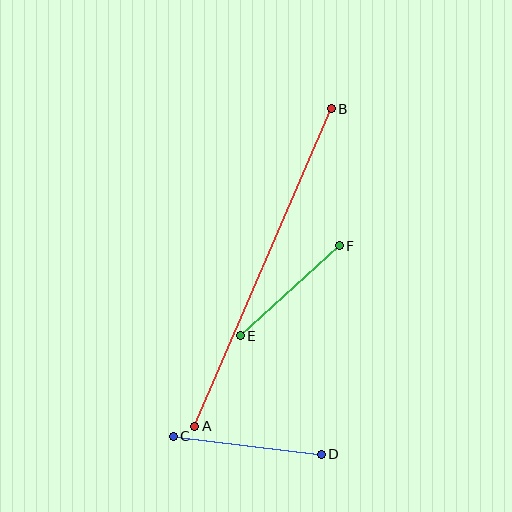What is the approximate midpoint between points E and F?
The midpoint is at approximately (290, 291) pixels.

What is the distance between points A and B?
The distance is approximately 346 pixels.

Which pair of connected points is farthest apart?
Points A and B are farthest apart.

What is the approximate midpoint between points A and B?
The midpoint is at approximately (263, 267) pixels.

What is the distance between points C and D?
The distance is approximately 149 pixels.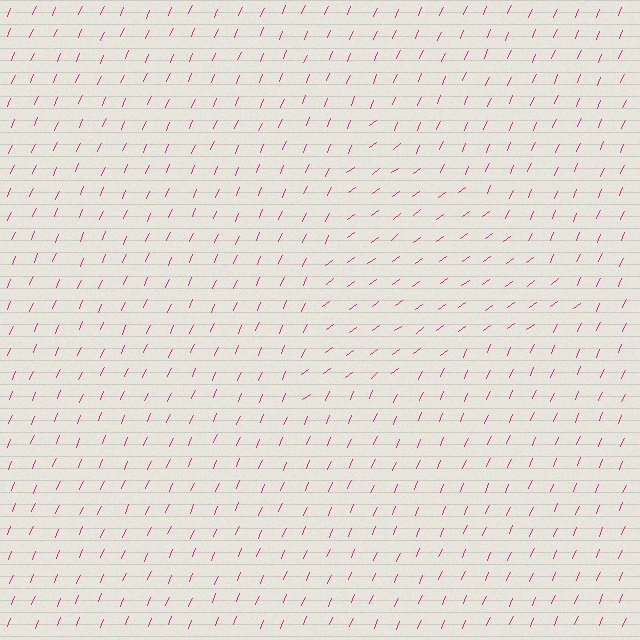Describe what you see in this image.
The image is filled with small magenta line segments. A triangle region in the image has lines oriented differently from the surrounding lines, creating a visible texture boundary.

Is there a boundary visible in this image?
Yes, there is a texture boundary formed by a change in line orientation.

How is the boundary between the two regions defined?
The boundary is defined purely by a change in line orientation (approximately 31 degrees difference). All lines are the same color and thickness.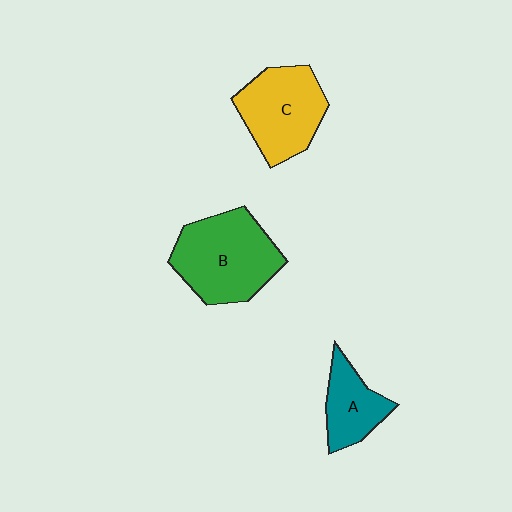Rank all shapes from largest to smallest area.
From largest to smallest: B (green), C (yellow), A (teal).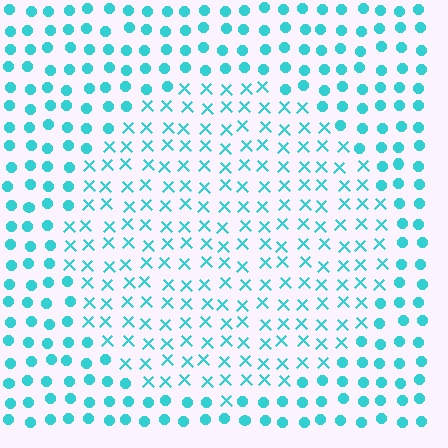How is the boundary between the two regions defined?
The boundary is defined by a change in element shape: X marks inside vs. circles outside. All elements share the same color and spacing.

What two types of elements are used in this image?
The image uses X marks inside the circle region and circles outside it.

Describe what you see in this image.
The image is filled with small cyan elements arranged in a uniform grid. A circle-shaped region contains X marks, while the surrounding area contains circles. The boundary is defined purely by the change in element shape.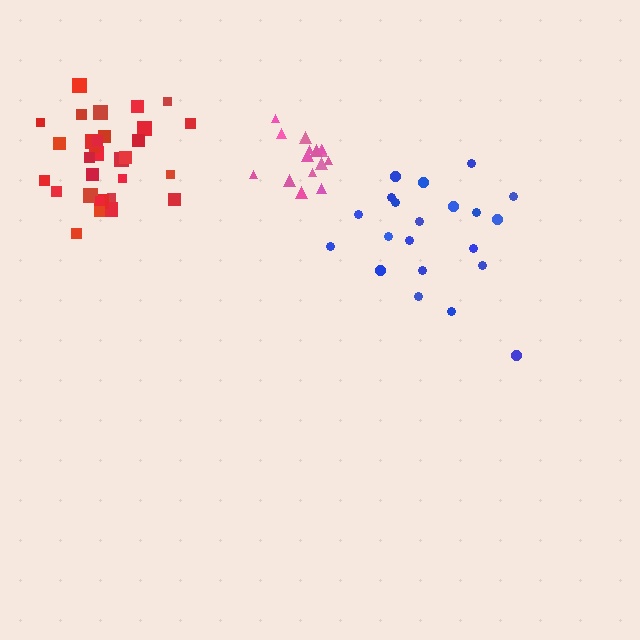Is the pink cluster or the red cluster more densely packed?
Pink.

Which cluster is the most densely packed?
Pink.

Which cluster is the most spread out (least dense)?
Blue.